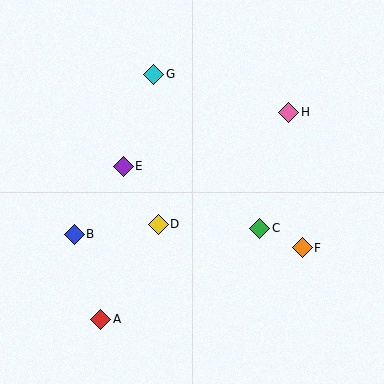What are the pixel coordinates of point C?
Point C is at (260, 228).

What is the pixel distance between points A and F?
The distance between A and F is 214 pixels.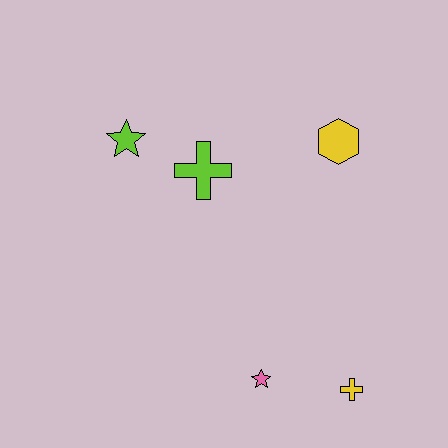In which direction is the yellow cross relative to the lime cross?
The yellow cross is below the lime cross.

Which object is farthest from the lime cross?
The yellow cross is farthest from the lime cross.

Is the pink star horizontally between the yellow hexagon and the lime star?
Yes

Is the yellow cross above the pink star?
No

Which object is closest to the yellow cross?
The pink star is closest to the yellow cross.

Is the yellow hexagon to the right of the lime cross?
Yes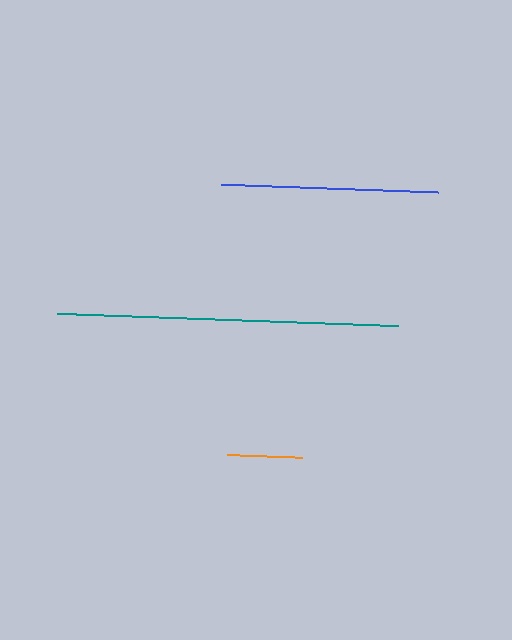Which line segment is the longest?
The teal line is the longest at approximately 341 pixels.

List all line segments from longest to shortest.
From longest to shortest: teal, blue, orange.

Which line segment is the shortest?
The orange line is the shortest at approximately 75 pixels.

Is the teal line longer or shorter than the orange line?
The teal line is longer than the orange line.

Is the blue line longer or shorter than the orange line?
The blue line is longer than the orange line.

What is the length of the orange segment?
The orange segment is approximately 75 pixels long.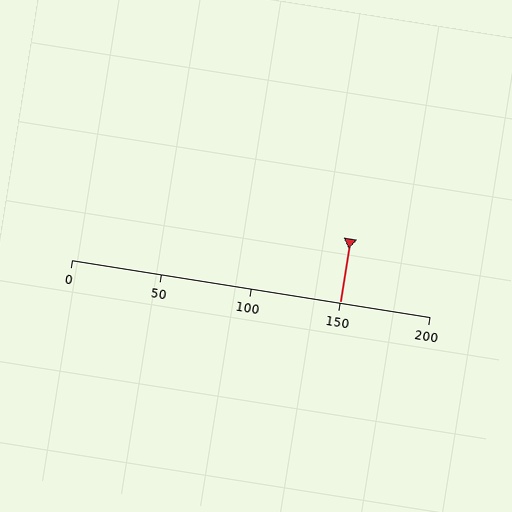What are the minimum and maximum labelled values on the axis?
The axis runs from 0 to 200.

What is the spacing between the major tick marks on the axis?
The major ticks are spaced 50 apart.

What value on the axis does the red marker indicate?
The marker indicates approximately 150.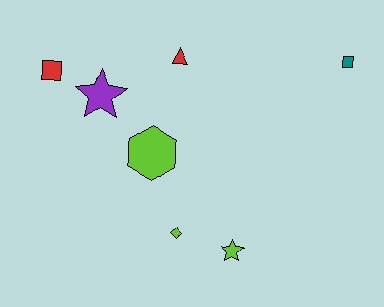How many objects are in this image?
There are 7 objects.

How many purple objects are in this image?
There is 1 purple object.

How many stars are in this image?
There are 2 stars.